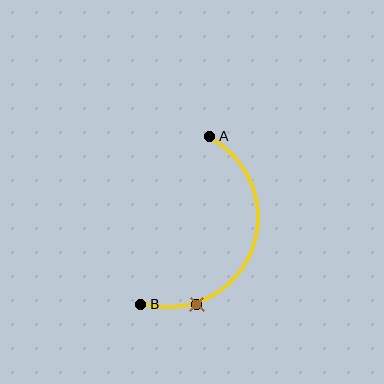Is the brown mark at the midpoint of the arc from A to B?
No. The brown mark lies on the arc but is closer to endpoint B. The arc midpoint would be at the point on the curve equidistant along the arc from both A and B.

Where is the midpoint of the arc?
The arc midpoint is the point on the curve farthest from the straight line joining A and B. It sits to the right of that line.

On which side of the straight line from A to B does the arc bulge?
The arc bulges to the right of the straight line connecting A and B.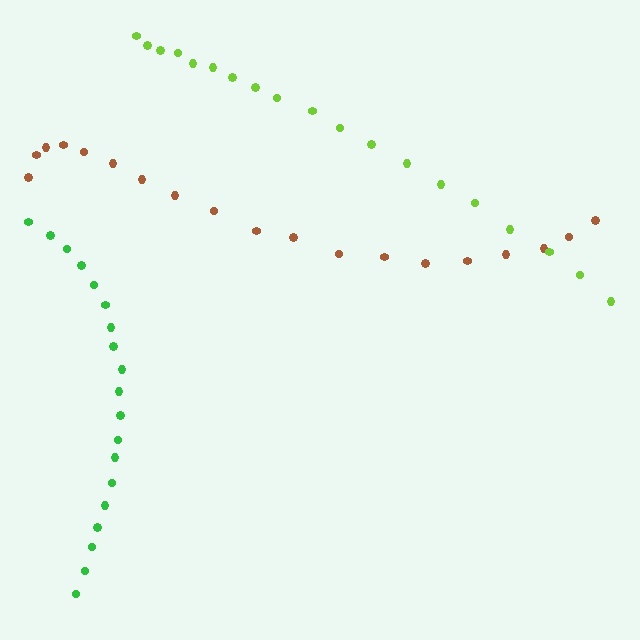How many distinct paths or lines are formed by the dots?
There are 3 distinct paths.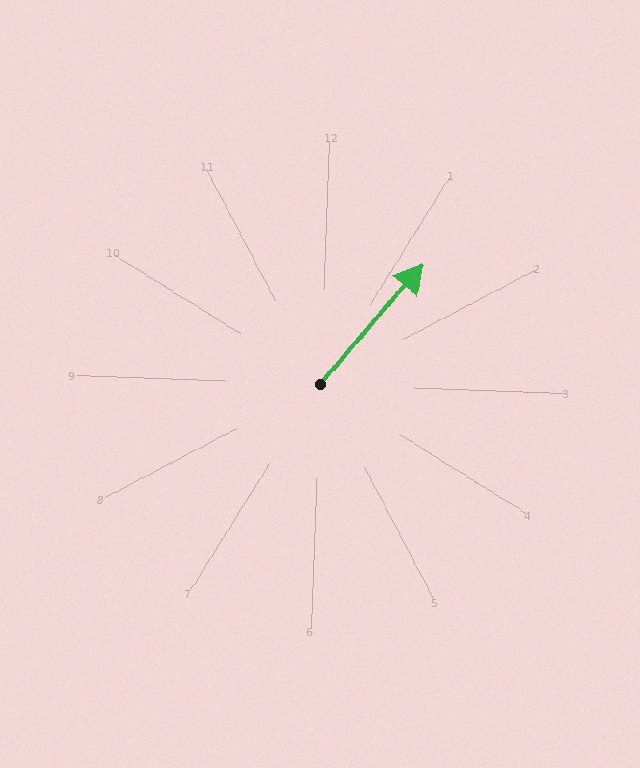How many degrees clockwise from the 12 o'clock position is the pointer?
Approximately 39 degrees.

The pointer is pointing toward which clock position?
Roughly 1 o'clock.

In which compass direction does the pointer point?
Northeast.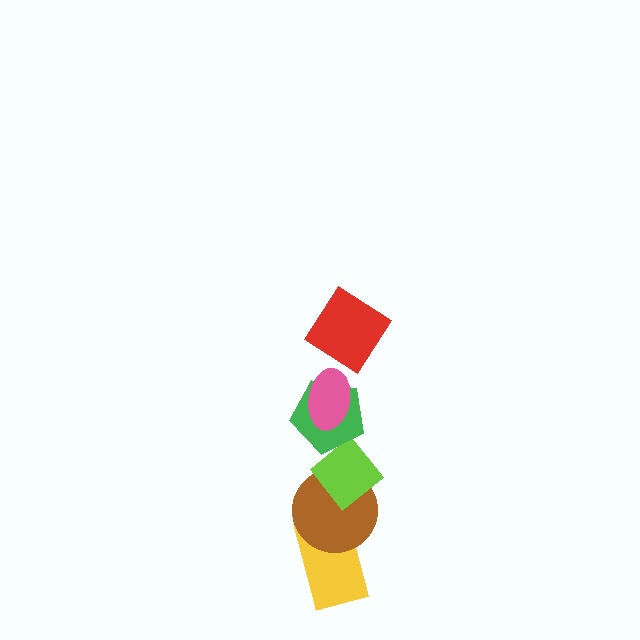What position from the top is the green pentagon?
The green pentagon is 3rd from the top.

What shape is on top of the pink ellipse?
The red diamond is on top of the pink ellipse.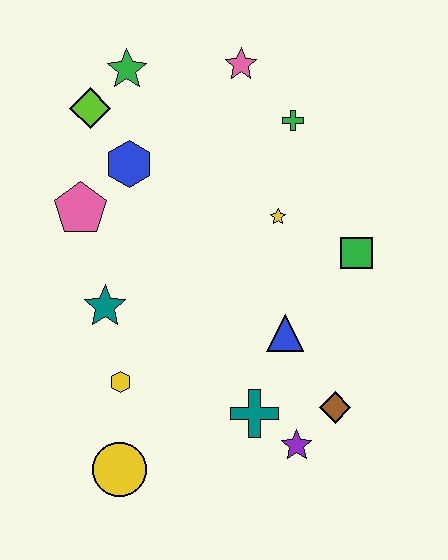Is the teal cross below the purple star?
No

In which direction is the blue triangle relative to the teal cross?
The blue triangle is above the teal cross.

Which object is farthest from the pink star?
The yellow circle is farthest from the pink star.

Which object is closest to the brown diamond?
The purple star is closest to the brown diamond.